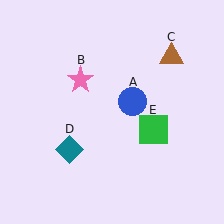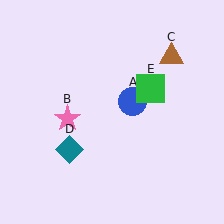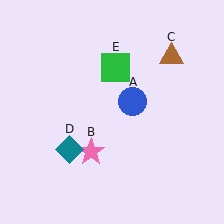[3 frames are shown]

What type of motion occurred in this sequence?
The pink star (object B), green square (object E) rotated counterclockwise around the center of the scene.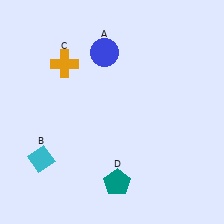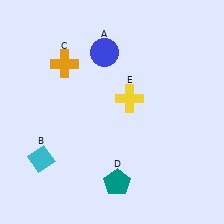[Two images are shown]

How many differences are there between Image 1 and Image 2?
There is 1 difference between the two images.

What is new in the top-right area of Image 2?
A yellow cross (E) was added in the top-right area of Image 2.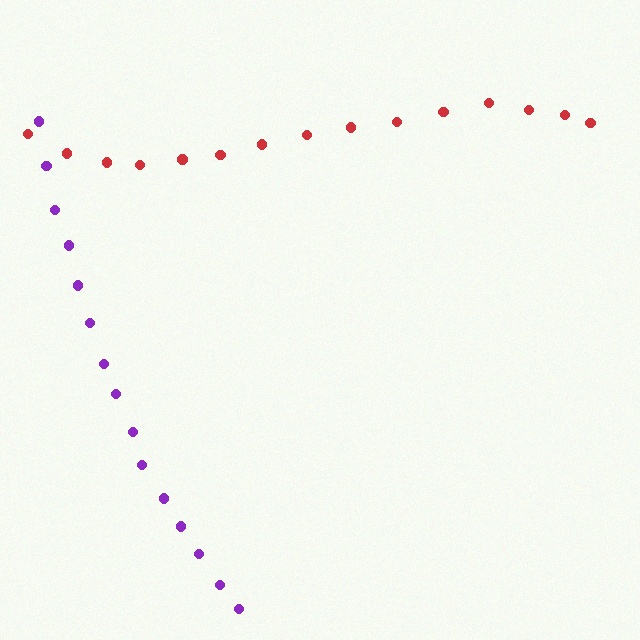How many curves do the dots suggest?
There are 2 distinct paths.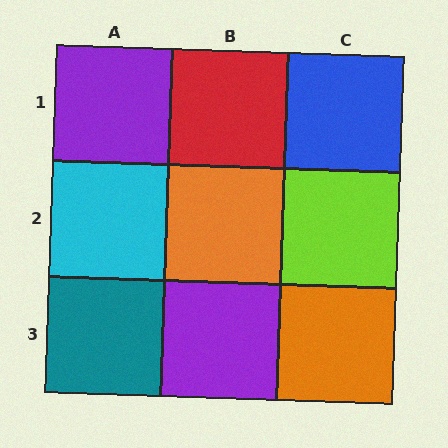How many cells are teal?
1 cell is teal.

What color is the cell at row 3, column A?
Teal.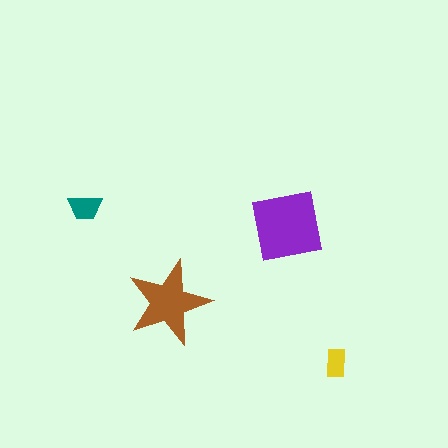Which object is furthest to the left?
The teal trapezoid is leftmost.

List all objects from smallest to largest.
The yellow rectangle, the teal trapezoid, the brown star, the purple square.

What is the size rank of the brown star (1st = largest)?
2nd.